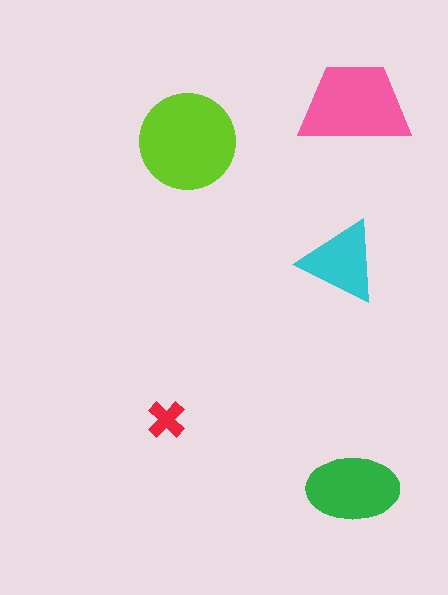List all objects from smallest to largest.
The red cross, the cyan triangle, the green ellipse, the pink trapezoid, the lime circle.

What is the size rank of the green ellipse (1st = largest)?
3rd.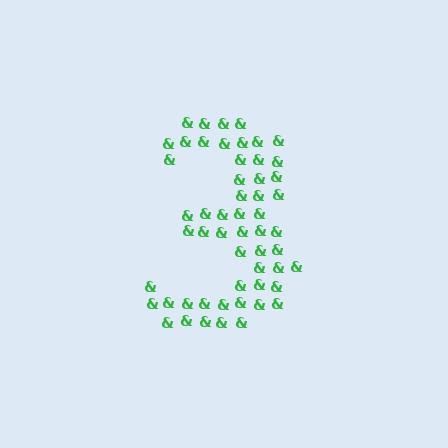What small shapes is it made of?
It is made of small ampersands.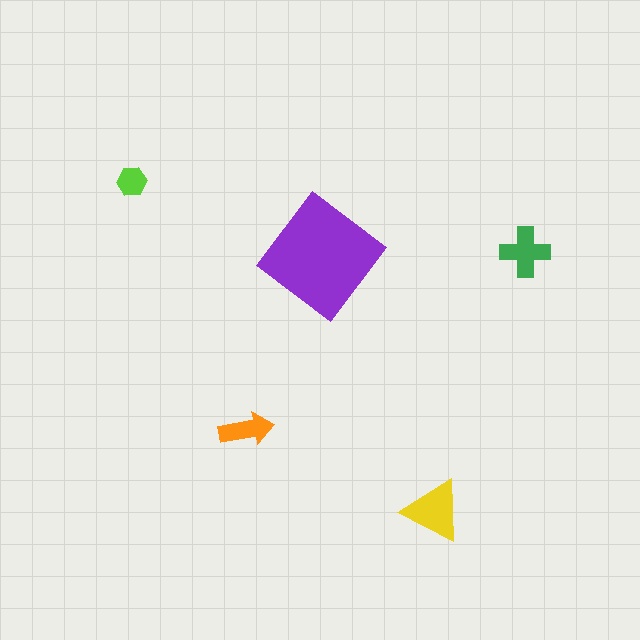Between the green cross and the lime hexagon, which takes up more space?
The green cross.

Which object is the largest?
The purple diamond.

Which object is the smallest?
The lime hexagon.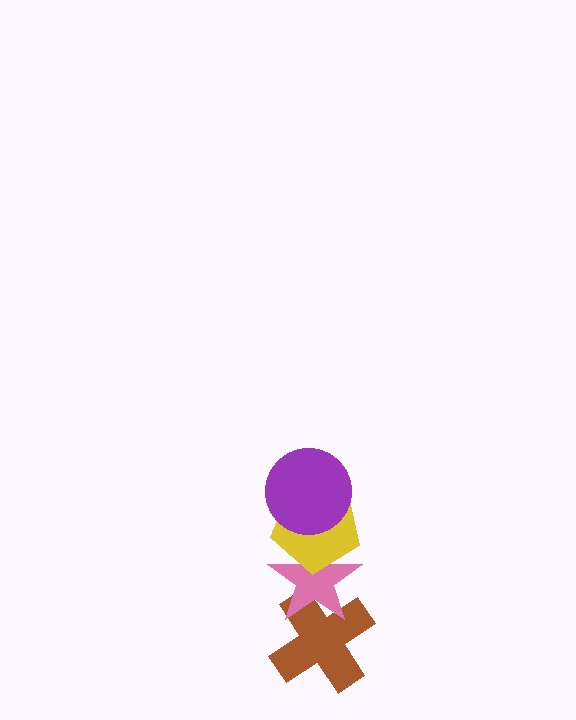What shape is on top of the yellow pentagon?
The purple circle is on top of the yellow pentagon.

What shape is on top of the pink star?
The yellow pentagon is on top of the pink star.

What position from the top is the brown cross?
The brown cross is 4th from the top.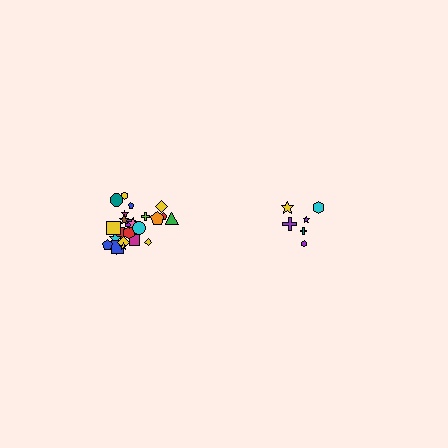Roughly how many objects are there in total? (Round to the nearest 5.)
Roughly 30 objects in total.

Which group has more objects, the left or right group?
The left group.